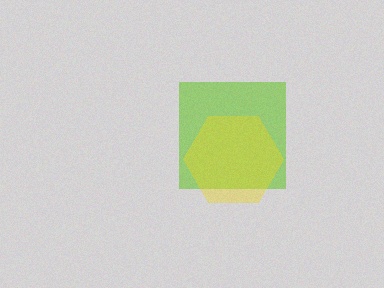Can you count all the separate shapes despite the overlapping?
Yes, there are 2 separate shapes.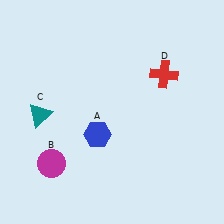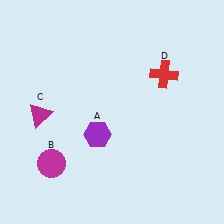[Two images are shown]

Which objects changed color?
A changed from blue to purple. C changed from teal to magenta.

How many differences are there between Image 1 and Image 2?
There are 2 differences between the two images.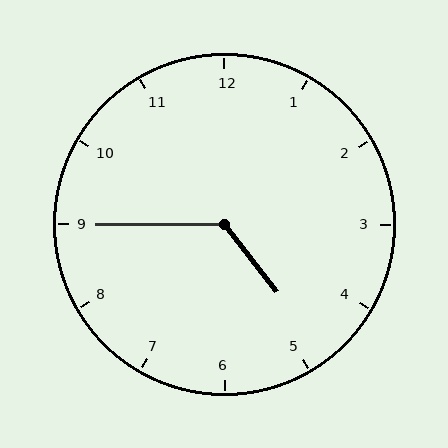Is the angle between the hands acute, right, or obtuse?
It is obtuse.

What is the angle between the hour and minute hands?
Approximately 128 degrees.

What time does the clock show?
4:45.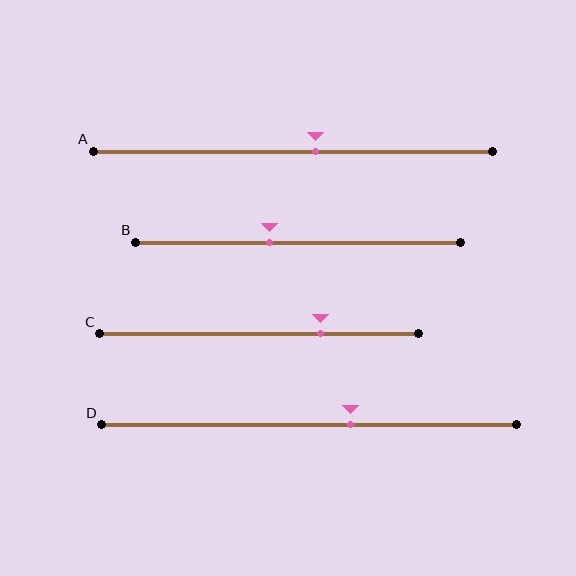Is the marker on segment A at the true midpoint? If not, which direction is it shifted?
No, the marker on segment A is shifted to the right by about 6% of the segment length.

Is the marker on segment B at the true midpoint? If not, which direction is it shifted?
No, the marker on segment B is shifted to the left by about 9% of the segment length.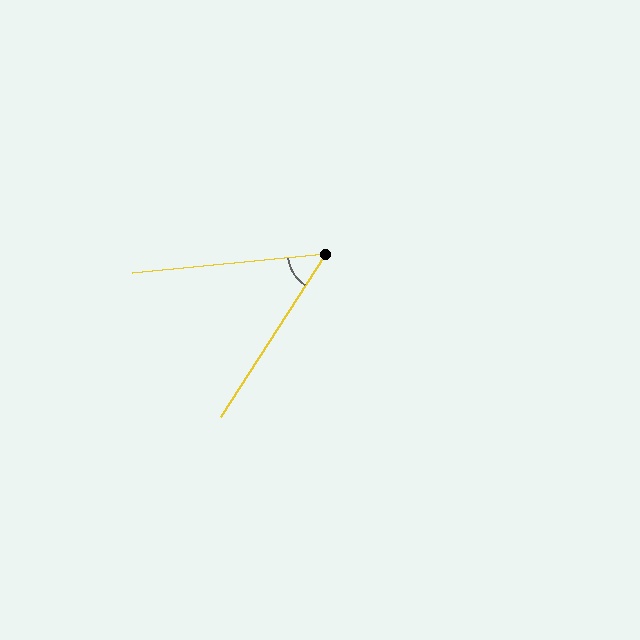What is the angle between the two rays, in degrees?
Approximately 51 degrees.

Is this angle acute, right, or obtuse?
It is acute.